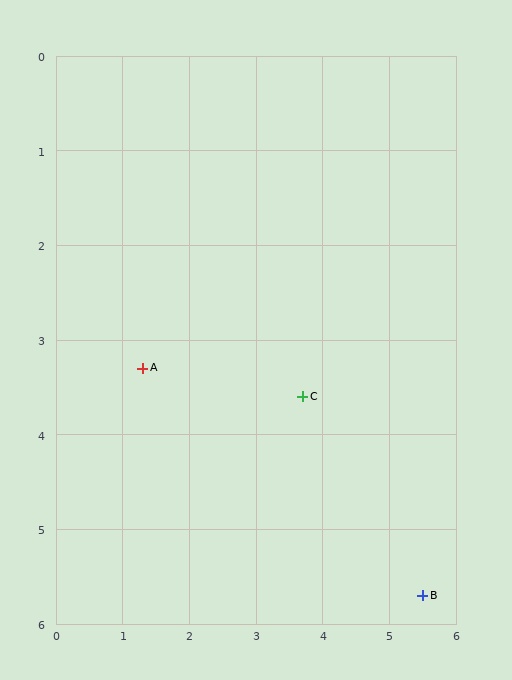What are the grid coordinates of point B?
Point B is at approximately (5.5, 5.7).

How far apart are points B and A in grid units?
Points B and A are about 4.8 grid units apart.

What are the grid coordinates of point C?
Point C is at approximately (3.7, 3.6).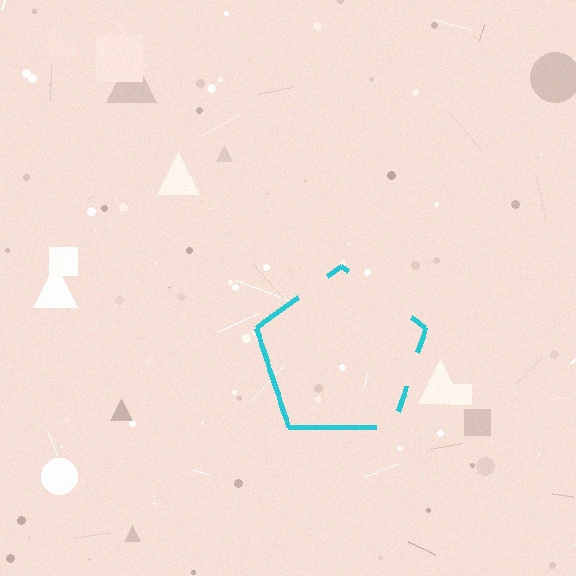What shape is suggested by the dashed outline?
The dashed outline suggests a pentagon.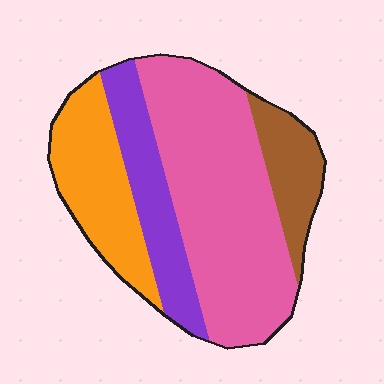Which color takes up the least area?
Brown, at roughly 10%.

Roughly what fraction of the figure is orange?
Orange takes up about one fifth (1/5) of the figure.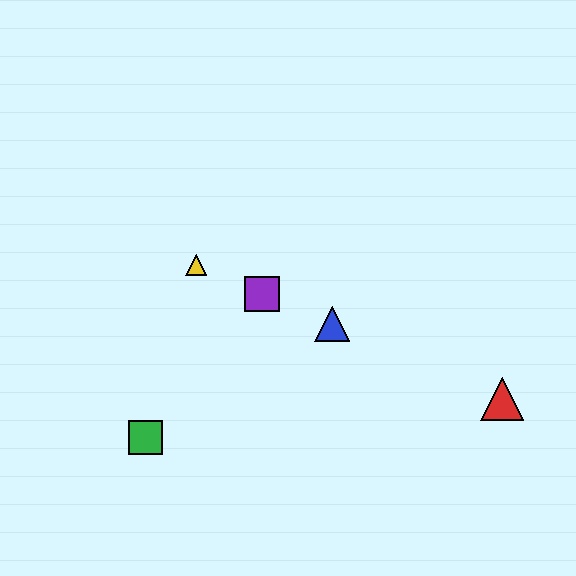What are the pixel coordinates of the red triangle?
The red triangle is at (502, 399).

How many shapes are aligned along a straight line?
4 shapes (the red triangle, the blue triangle, the yellow triangle, the purple square) are aligned along a straight line.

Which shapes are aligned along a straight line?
The red triangle, the blue triangle, the yellow triangle, the purple square are aligned along a straight line.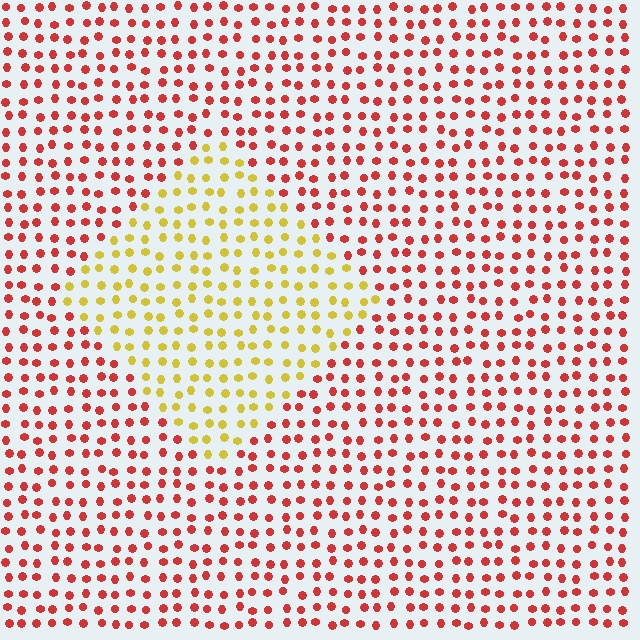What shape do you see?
I see a diamond.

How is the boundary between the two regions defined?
The boundary is defined purely by a slight shift in hue (about 56 degrees). Spacing, size, and orientation are identical on both sides.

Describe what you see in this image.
The image is filled with small red elements in a uniform arrangement. A diamond-shaped region is visible where the elements are tinted to a slightly different hue, forming a subtle color boundary.